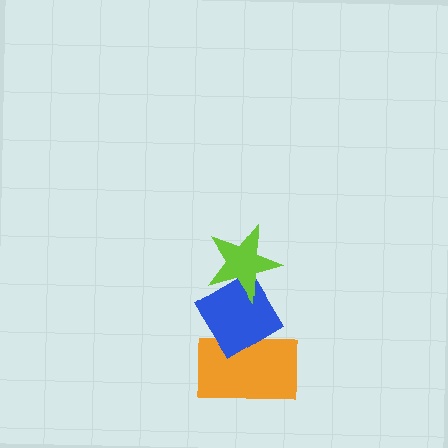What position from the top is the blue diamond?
The blue diamond is 2nd from the top.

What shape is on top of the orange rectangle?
The blue diamond is on top of the orange rectangle.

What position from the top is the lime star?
The lime star is 1st from the top.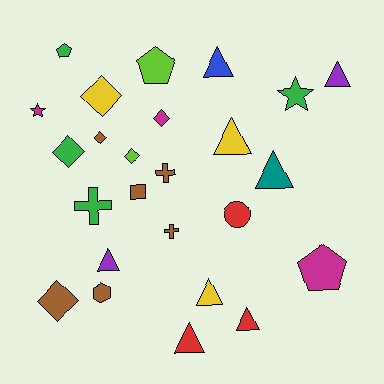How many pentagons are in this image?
There are 3 pentagons.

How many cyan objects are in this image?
There are no cyan objects.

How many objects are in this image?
There are 25 objects.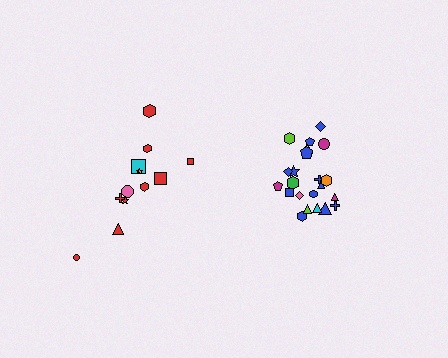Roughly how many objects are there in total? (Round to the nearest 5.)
Roughly 35 objects in total.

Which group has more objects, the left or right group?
The right group.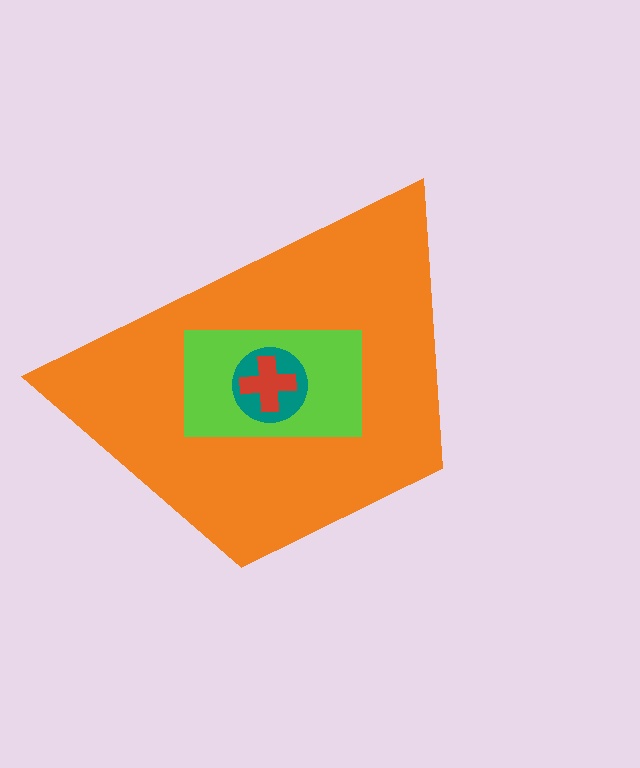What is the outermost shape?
The orange trapezoid.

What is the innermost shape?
The red cross.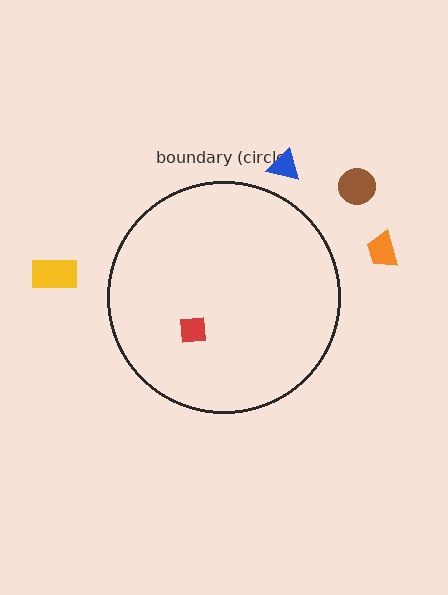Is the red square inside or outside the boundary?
Inside.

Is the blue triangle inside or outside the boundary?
Outside.